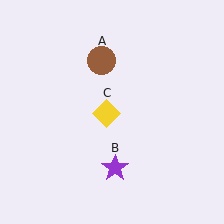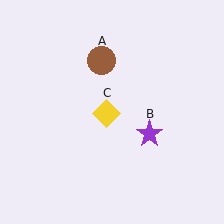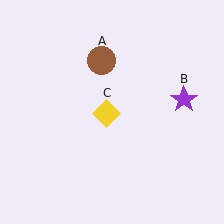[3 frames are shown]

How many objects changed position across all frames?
1 object changed position: purple star (object B).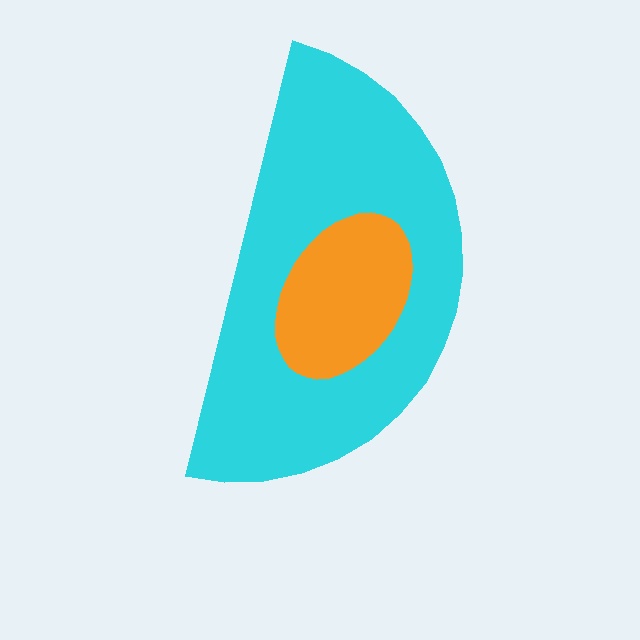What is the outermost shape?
The cyan semicircle.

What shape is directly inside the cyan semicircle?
The orange ellipse.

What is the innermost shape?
The orange ellipse.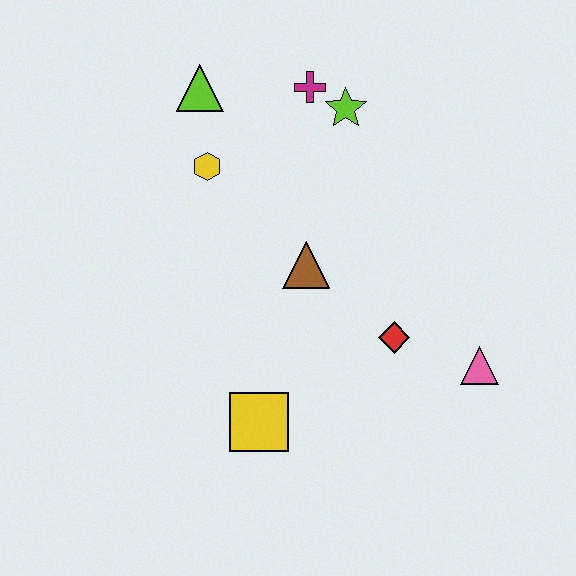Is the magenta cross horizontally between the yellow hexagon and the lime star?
Yes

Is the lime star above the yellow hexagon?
Yes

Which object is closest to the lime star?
The magenta cross is closest to the lime star.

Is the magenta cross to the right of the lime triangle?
Yes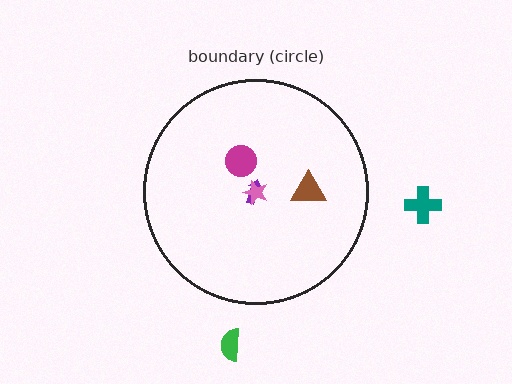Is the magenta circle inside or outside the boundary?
Inside.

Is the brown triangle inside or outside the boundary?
Inside.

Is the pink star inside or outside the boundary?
Inside.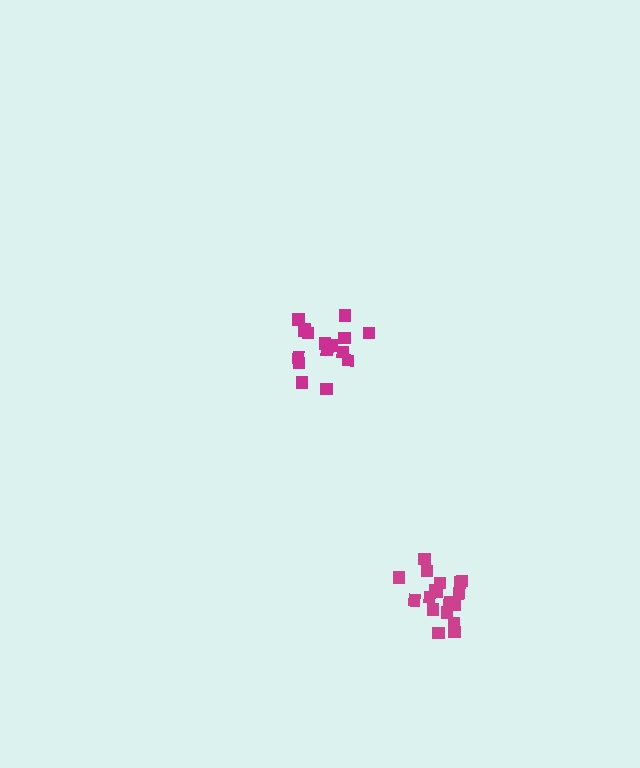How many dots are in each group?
Group 1: 16 dots, Group 2: 18 dots (34 total).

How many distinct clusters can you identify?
There are 2 distinct clusters.